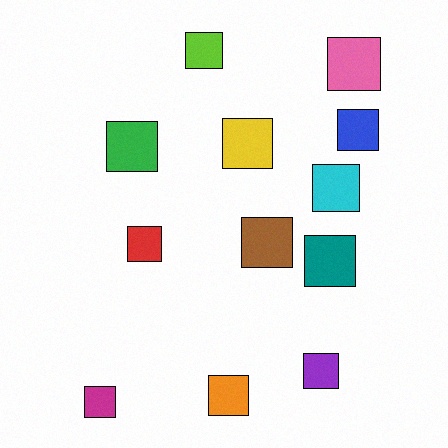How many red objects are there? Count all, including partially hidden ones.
There is 1 red object.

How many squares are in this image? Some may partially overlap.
There are 12 squares.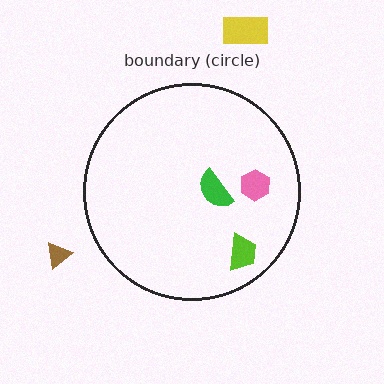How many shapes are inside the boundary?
3 inside, 2 outside.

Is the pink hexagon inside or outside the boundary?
Inside.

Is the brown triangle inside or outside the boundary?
Outside.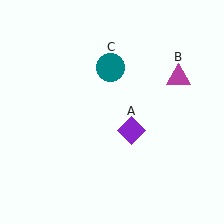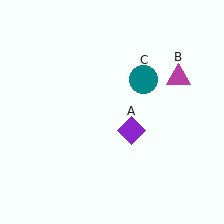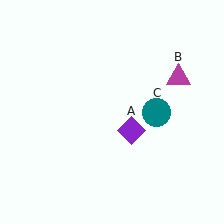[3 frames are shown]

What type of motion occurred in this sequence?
The teal circle (object C) rotated clockwise around the center of the scene.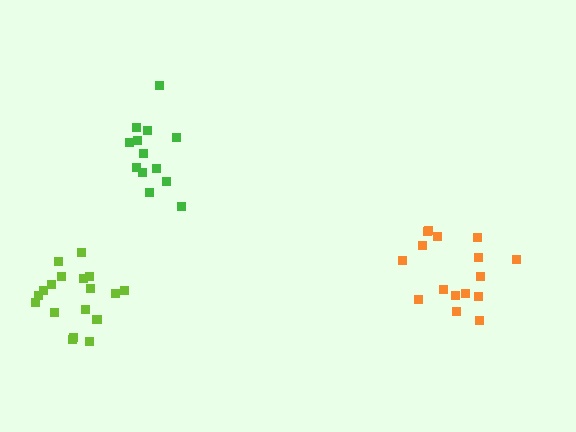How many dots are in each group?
Group 1: 18 dots, Group 2: 16 dots, Group 3: 13 dots (47 total).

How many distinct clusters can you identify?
There are 3 distinct clusters.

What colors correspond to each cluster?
The clusters are colored: lime, orange, green.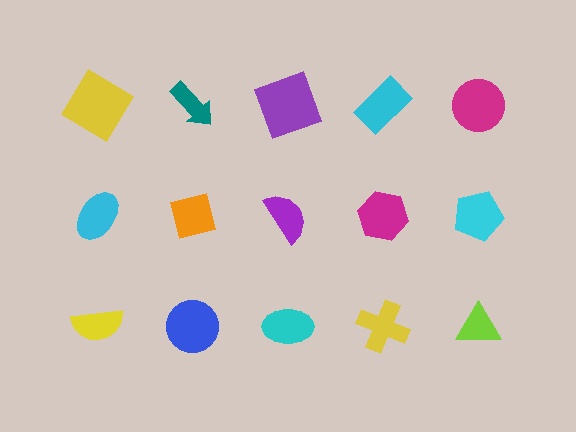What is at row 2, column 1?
A cyan ellipse.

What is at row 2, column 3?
A purple semicircle.